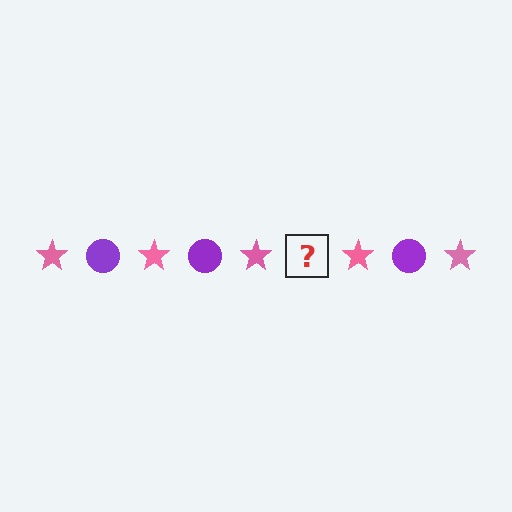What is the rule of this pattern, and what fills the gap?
The rule is that the pattern alternates between pink star and purple circle. The gap should be filled with a purple circle.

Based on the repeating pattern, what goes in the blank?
The blank should be a purple circle.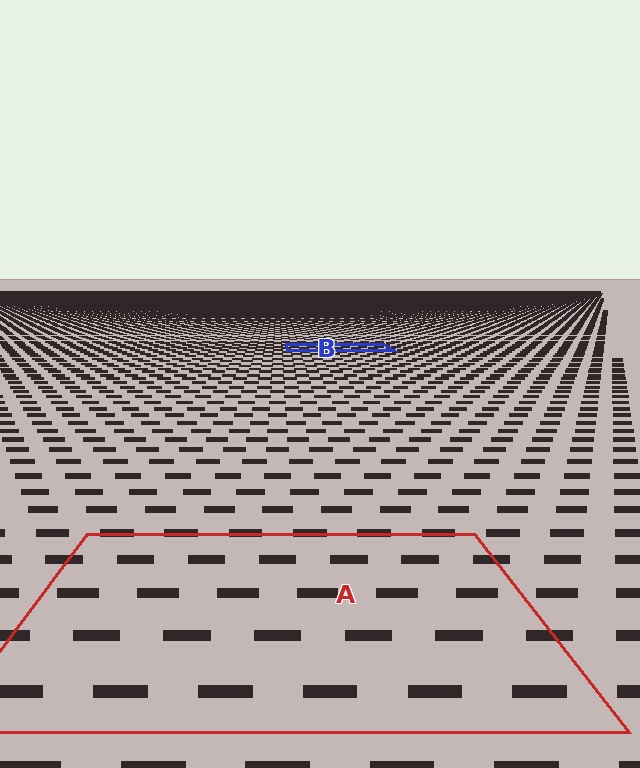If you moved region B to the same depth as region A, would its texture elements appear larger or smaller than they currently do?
They would appear larger. At a closer depth, the same texture elements are projected at a bigger on-screen size.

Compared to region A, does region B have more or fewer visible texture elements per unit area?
Region B has more texture elements per unit area — they are packed more densely because it is farther away.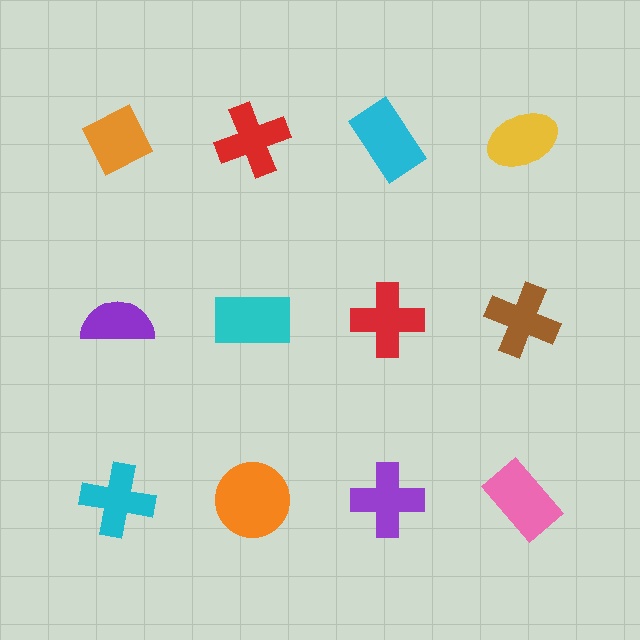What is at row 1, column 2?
A red cross.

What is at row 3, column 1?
A cyan cross.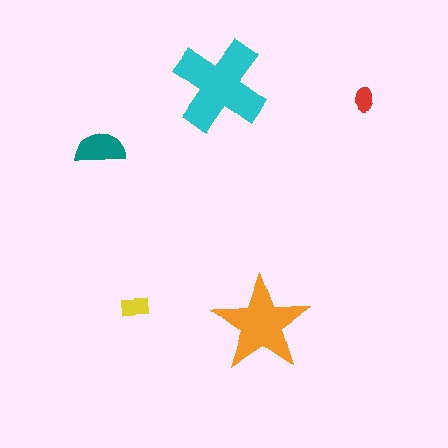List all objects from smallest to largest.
The red ellipse, the yellow rectangle, the teal semicircle, the orange star, the cyan cross.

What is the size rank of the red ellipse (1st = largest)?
5th.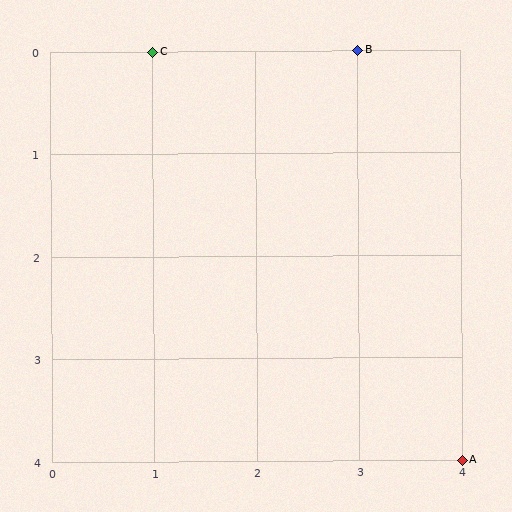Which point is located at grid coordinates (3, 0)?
Point B is at (3, 0).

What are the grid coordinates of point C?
Point C is at grid coordinates (1, 0).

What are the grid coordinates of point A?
Point A is at grid coordinates (4, 4).